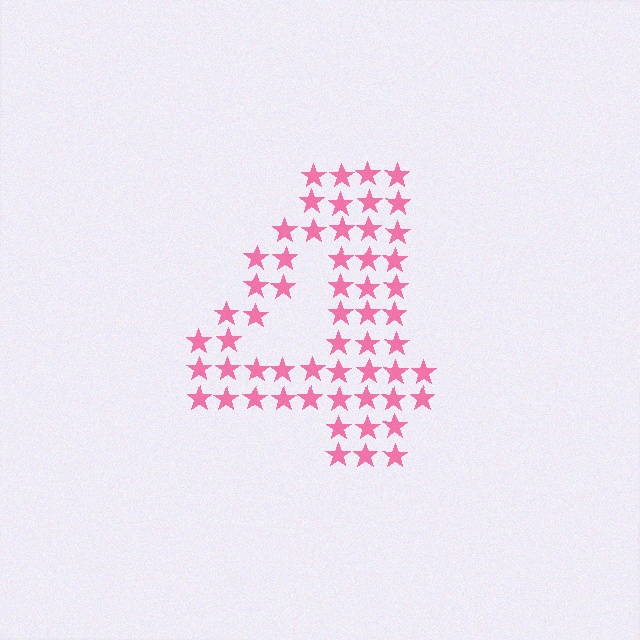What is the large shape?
The large shape is the digit 4.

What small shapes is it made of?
It is made of small stars.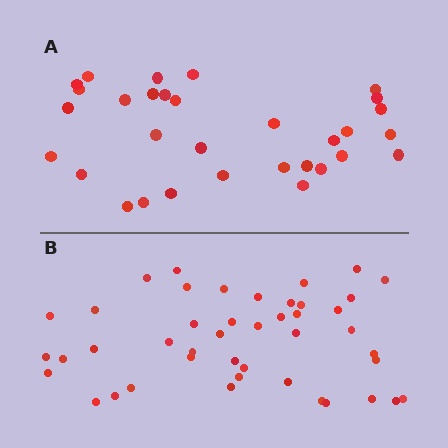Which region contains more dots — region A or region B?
Region B (the bottom region) has more dots.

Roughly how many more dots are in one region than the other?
Region B has approximately 15 more dots than region A.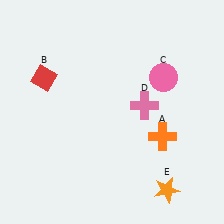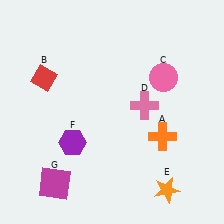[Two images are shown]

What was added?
A purple hexagon (F), a magenta square (G) were added in Image 2.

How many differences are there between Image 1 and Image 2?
There are 2 differences between the two images.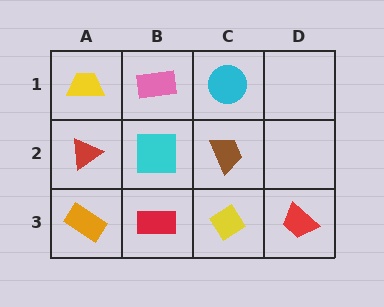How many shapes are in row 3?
4 shapes.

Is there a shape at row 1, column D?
No, that cell is empty.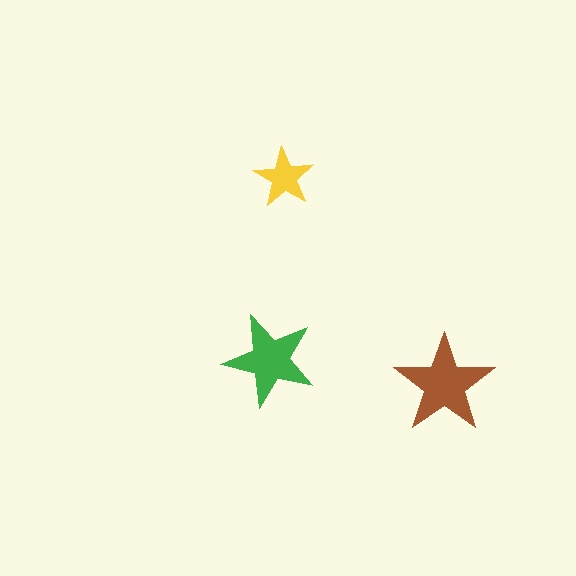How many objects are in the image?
There are 3 objects in the image.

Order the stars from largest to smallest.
the brown one, the green one, the yellow one.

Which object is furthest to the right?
The brown star is rightmost.